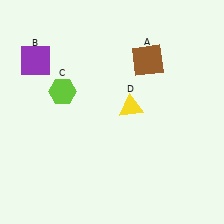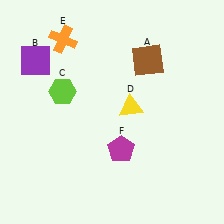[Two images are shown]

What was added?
An orange cross (E), a magenta pentagon (F) were added in Image 2.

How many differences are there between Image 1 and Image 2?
There are 2 differences between the two images.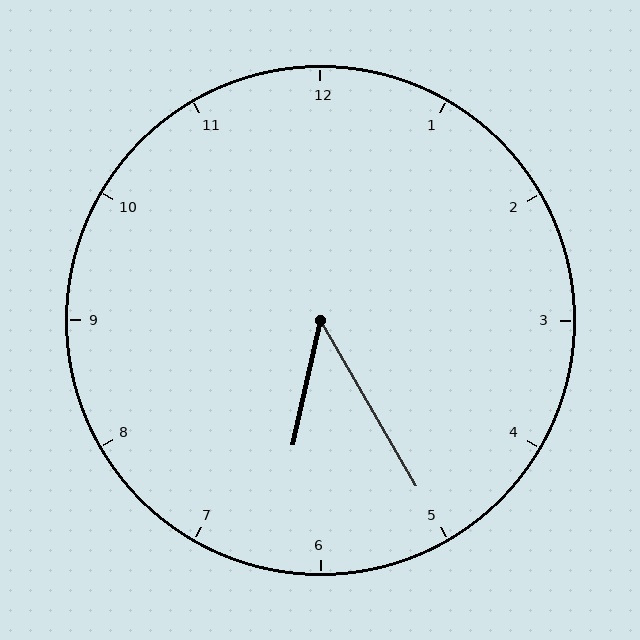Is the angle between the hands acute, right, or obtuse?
It is acute.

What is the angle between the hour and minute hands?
Approximately 42 degrees.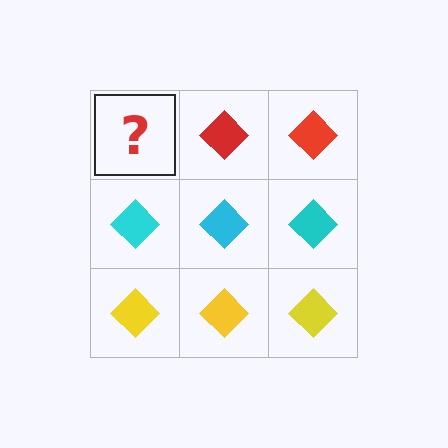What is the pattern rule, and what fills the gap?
The rule is that each row has a consistent color. The gap should be filled with a red diamond.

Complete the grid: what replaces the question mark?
The question mark should be replaced with a red diamond.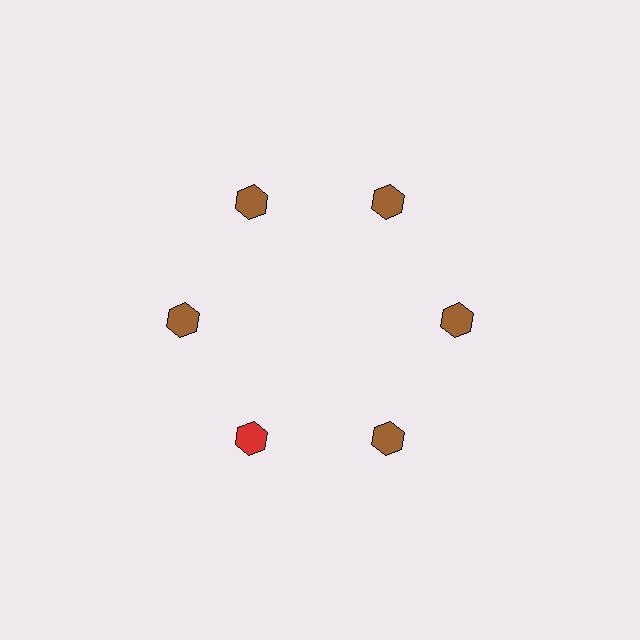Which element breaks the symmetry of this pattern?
The red hexagon at roughly the 7 o'clock position breaks the symmetry. All other shapes are brown hexagons.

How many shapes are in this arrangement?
There are 6 shapes arranged in a ring pattern.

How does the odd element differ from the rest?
It has a different color: red instead of brown.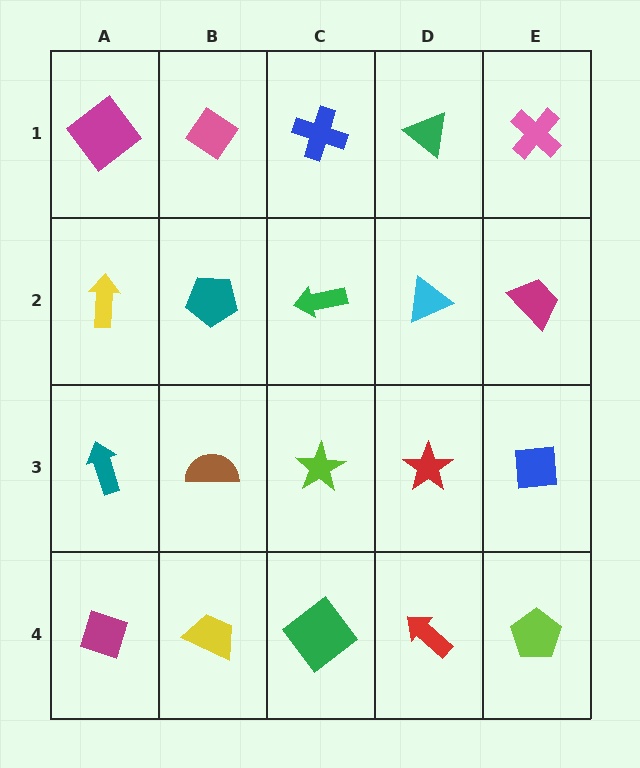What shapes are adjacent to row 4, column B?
A brown semicircle (row 3, column B), a magenta diamond (row 4, column A), a green diamond (row 4, column C).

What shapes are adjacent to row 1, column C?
A green arrow (row 2, column C), a pink diamond (row 1, column B), a green triangle (row 1, column D).